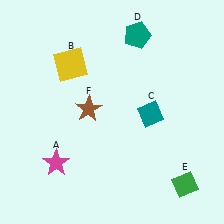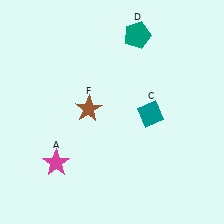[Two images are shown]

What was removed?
The yellow square (B), the green diamond (E) were removed in Image 2.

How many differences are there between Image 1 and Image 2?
There are 2 differences between the two images.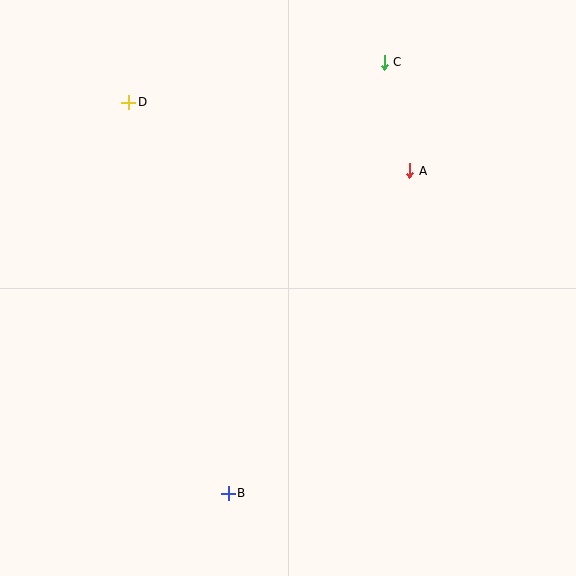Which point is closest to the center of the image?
Point A at (410, 171) is closest to the center.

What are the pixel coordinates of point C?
Point C is at (384, 62).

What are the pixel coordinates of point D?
Point D is at (129, 102).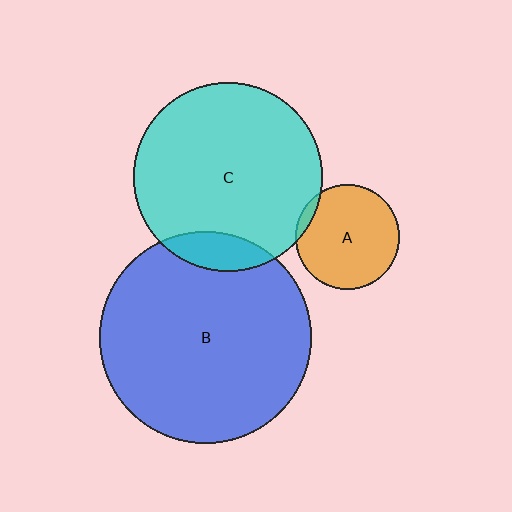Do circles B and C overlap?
Yes.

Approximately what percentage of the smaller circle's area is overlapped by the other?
Approximately 10%.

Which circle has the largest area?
Circle B (blue).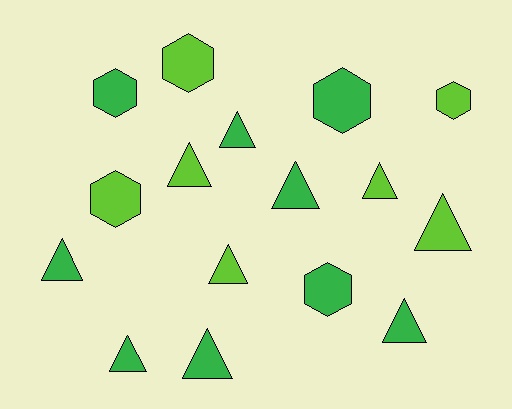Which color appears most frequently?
Green, with 9 objects.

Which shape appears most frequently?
Triangle, with 10 objects.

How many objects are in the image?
There are 16 objects.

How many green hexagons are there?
There are 3 green hexagons.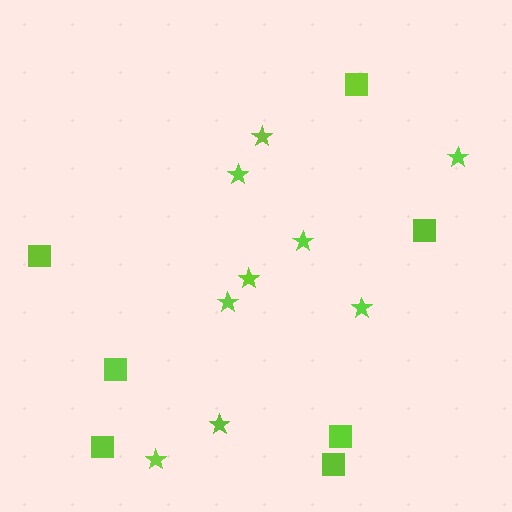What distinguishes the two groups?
There are 2 groups: one group of squares (7) and one group of stars (9).